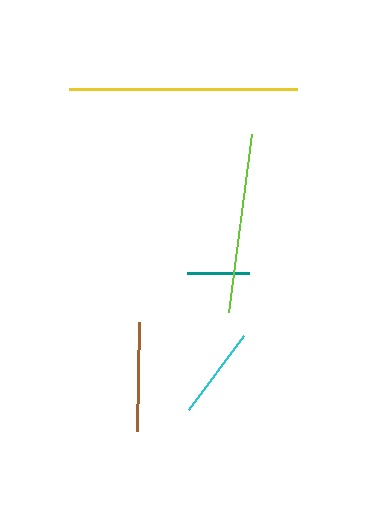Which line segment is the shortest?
The teal line is the shortest at approximately 62 pixels.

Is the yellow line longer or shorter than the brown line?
The yellow line is longer than the brown line.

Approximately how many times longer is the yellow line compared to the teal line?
The yellow line is approximately 3.7 times the length of the teal line.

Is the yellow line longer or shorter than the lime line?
The yellow line is longer than the lime line.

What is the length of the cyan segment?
The cyan segment is approximately 93 pixels long.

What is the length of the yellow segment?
The yellow segment is approximately 229 pixels long.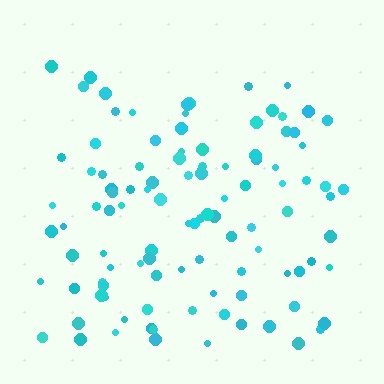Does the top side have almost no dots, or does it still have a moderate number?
Still a moderate number, just noticeably fewer than the bottom.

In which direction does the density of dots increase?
From top to bottom, with the bottom side densest.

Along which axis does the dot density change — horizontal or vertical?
Vertical.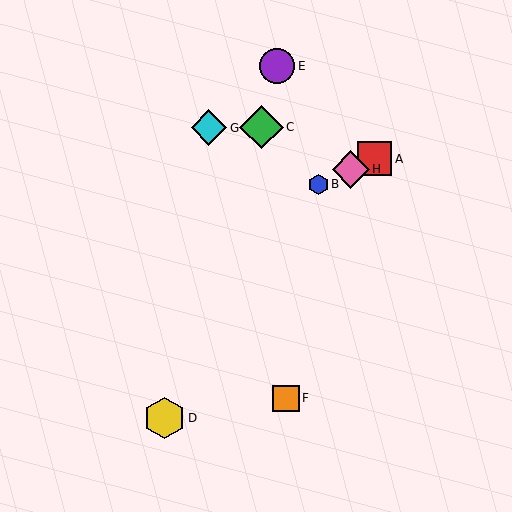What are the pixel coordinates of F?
Object F is at (286, 398).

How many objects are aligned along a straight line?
3 objects (A, B, H) are aligned along a straight line.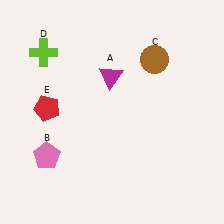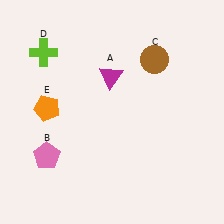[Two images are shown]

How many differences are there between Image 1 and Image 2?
There is 1 difference between the two images.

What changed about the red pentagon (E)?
In Image 1, E is red. In Image 2, it changed to orange.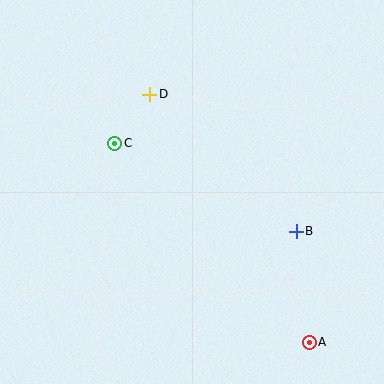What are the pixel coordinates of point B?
Point B is at (296, 231).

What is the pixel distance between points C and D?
The distance between C and D is 60 pixels.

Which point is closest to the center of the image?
Point C at (115, 143) is closest to the center.